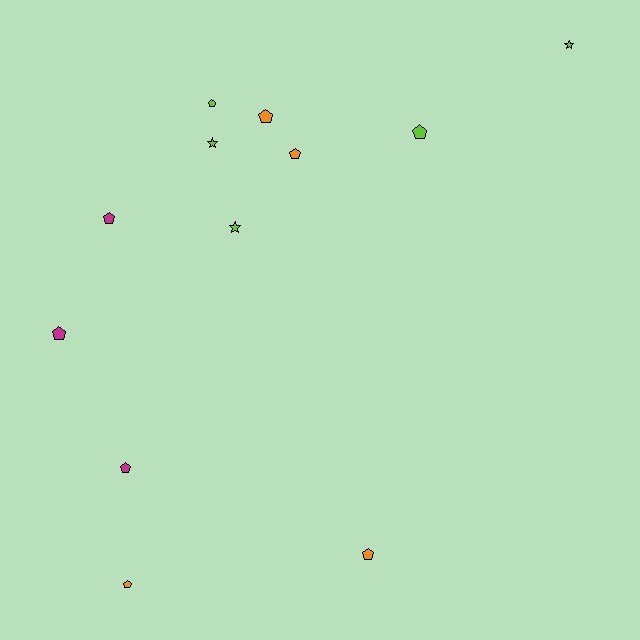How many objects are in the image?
There are 12 objects.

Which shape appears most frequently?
Pentagon, with 9 objects.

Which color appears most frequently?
Lime, with 5 objects.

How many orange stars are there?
There are no orange stars.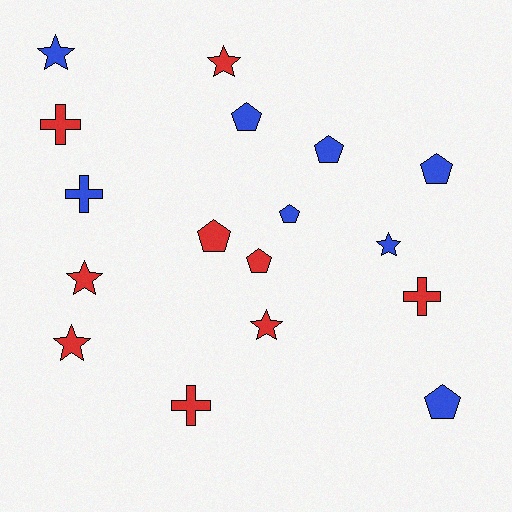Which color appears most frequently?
Red, with 9 objects.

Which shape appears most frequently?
Pentagon, with 7 objects.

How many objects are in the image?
There are 17 objects.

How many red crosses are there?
There are 3 red crosses.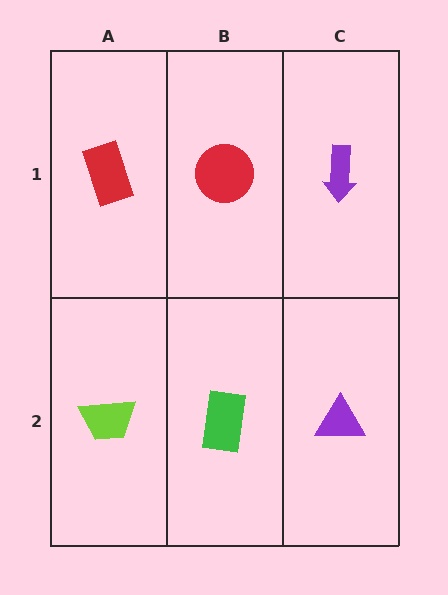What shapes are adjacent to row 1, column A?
A lime trapezoid (row 2, column A), a red circle (row 1, column B).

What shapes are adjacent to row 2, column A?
A red rectangle (row 1, column A), a green rectangle (row 2, column B).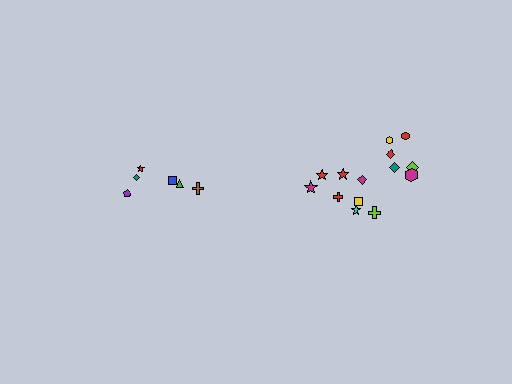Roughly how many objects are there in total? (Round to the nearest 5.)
Roughly 20 objects in total.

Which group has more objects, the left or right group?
The right group.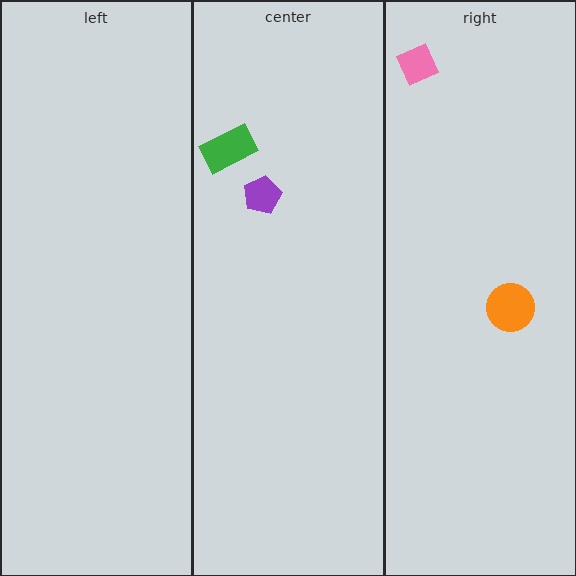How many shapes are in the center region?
2.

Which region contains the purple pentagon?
The center region.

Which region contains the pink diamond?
The right region.